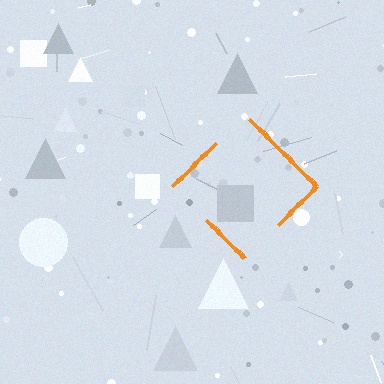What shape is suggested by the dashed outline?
The dashed outline suggests a diamond.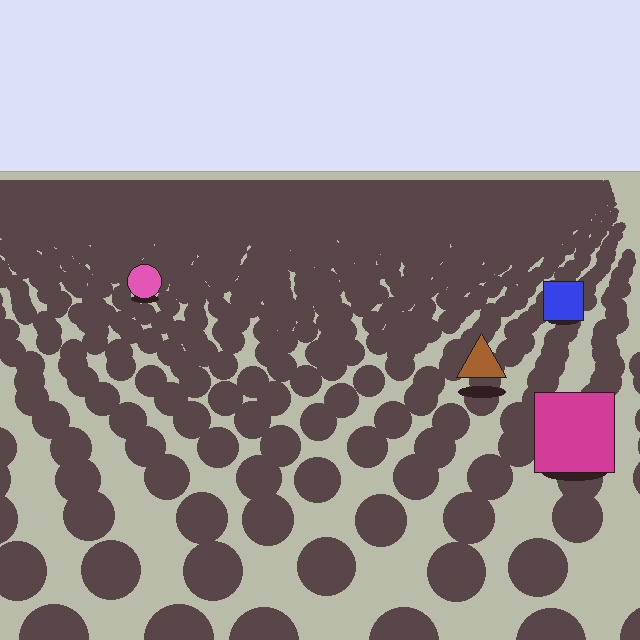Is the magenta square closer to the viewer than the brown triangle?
Yes. The magenta square is closer — you can tell from the texture gradient: the ground texture is coarser near it.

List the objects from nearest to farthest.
From nearest to farthest: the magenta square, the brown triangle, the blue square, the pink circle.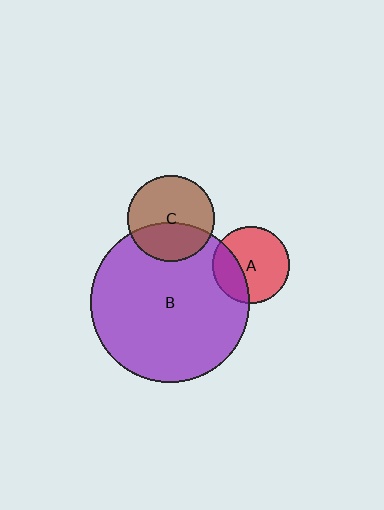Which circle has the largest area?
Circle B (purple).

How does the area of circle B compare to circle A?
Approximately 4.3 times.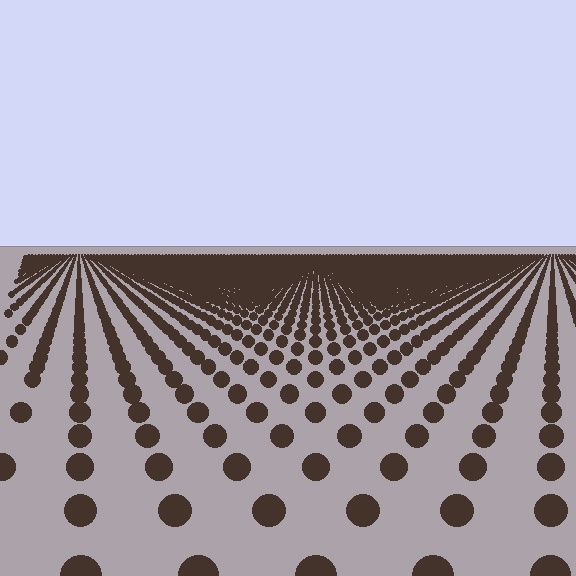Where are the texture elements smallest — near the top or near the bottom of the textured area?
Near the top.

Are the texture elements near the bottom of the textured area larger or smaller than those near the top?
Larger. Near the bottom, elements are closer to the viewer and appear at a bigger on-screen size.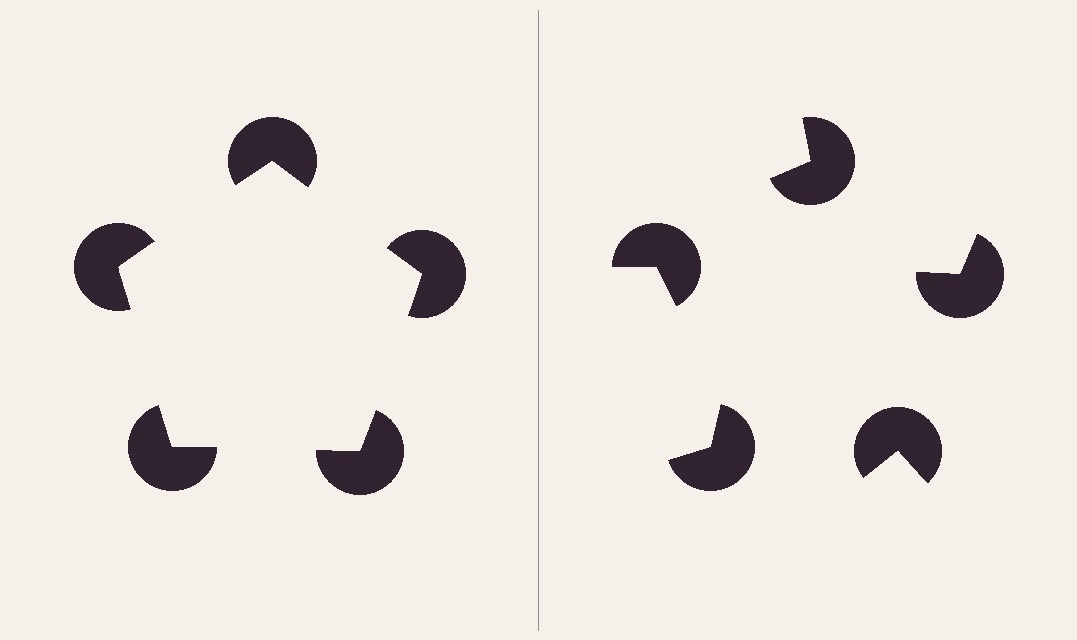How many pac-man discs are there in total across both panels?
10 — 5 on each side.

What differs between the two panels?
The pac-man discs are positioned identically on both sides; only the wedge orientations differ. On the left they align to a pentagon; on the right they are misaligned.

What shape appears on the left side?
An illusory pentagon.